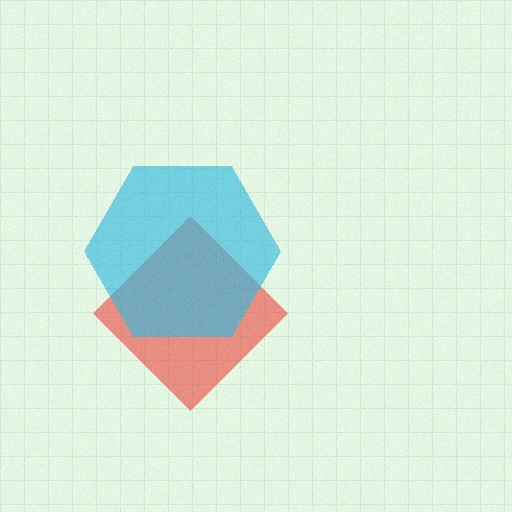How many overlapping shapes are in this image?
There are 2 overlapping shapes in the image.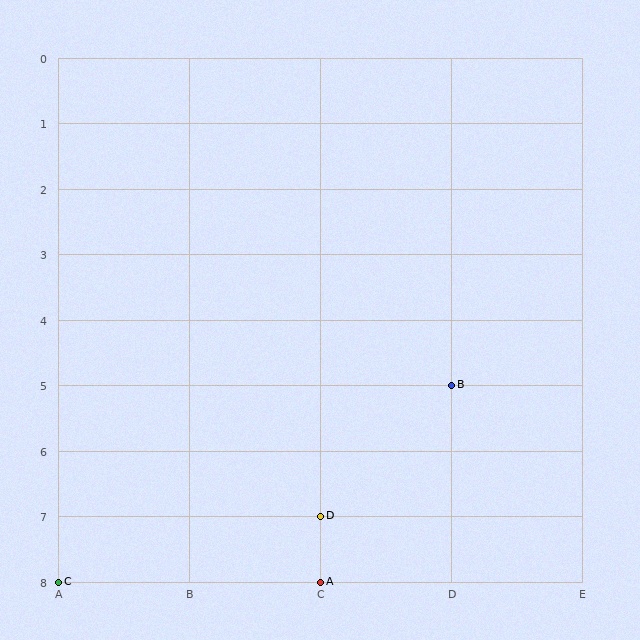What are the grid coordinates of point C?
Point C is at grid coordinates (A, 8).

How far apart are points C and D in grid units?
Points C and D are 2 columns and 1 row apart (about 2.2 grid units diagonally).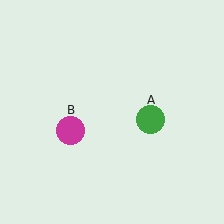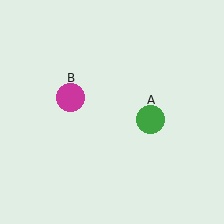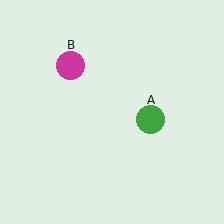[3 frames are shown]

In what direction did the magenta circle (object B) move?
The magenta circle (object B) moved up.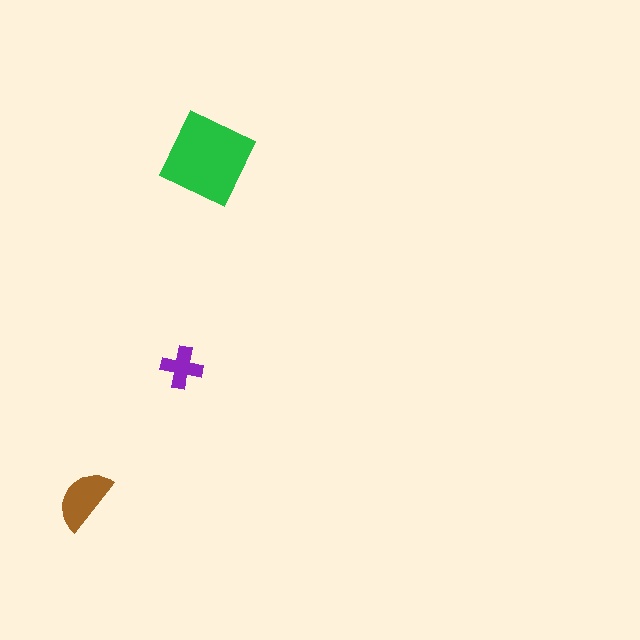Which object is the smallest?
The purple cross.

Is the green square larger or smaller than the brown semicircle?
Larger.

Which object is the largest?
The green square.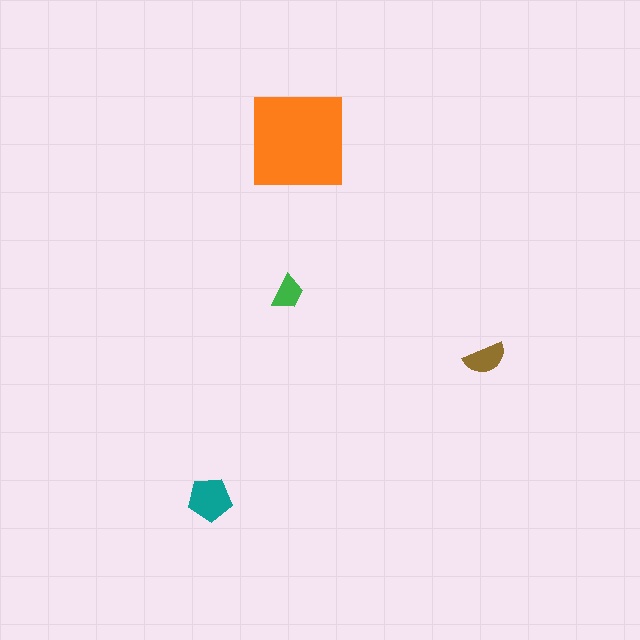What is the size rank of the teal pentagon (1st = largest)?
2nd.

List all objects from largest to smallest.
The orange square, the teal pentagon, the brown semicircle, the green trapezoid.